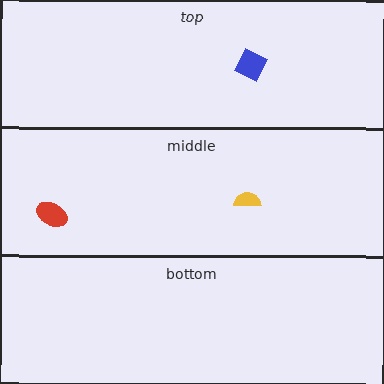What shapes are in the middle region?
The red ellipse, the yellow semicircle.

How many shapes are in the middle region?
2.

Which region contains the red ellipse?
The middle region.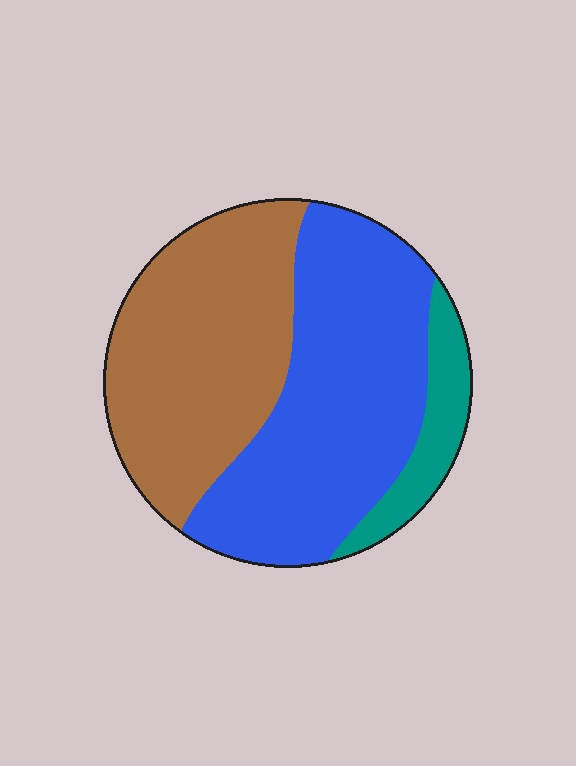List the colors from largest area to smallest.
From largest to smallest: blue, brown, teal.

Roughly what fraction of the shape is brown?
Brown takes up about two fifths (2/5) of the shape.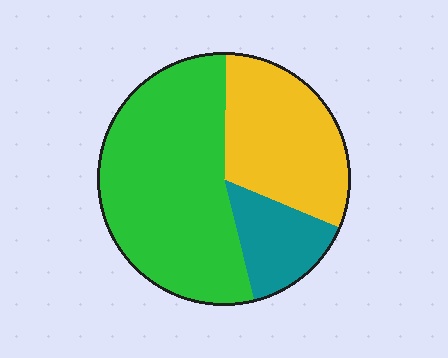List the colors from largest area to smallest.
From largest to smallest: green, yellow, teal.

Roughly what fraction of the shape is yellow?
Yellow covers 31% of the shape.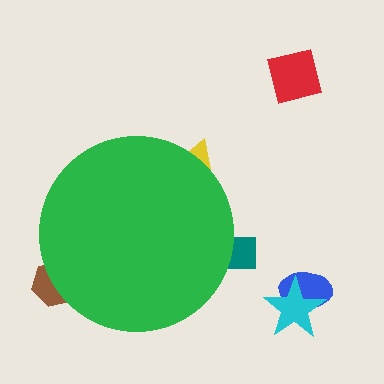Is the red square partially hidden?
No, the red square is fully visible.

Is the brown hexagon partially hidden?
Yes, the brown hexagon is partially hidden behind the green circle.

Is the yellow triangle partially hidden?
Yes, the yellow triangle is partially hidden behind the green circle.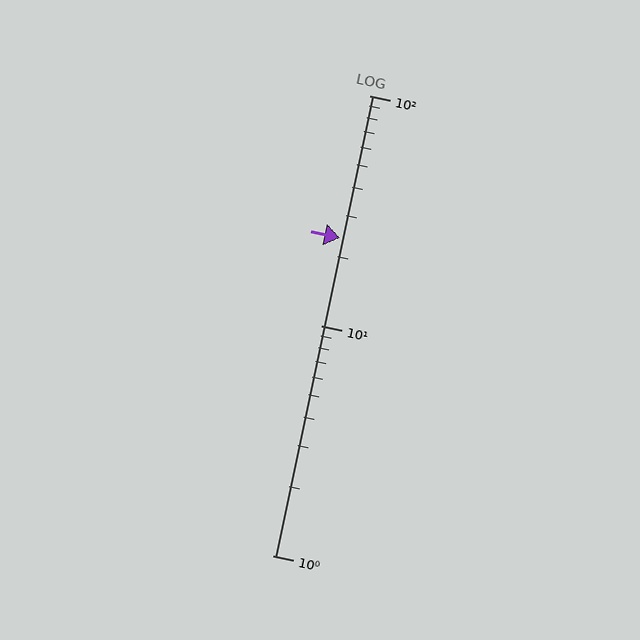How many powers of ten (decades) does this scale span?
The scale spans 2 decades, from 1 to 100.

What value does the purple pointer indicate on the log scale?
The pointer indicates approximately 24.